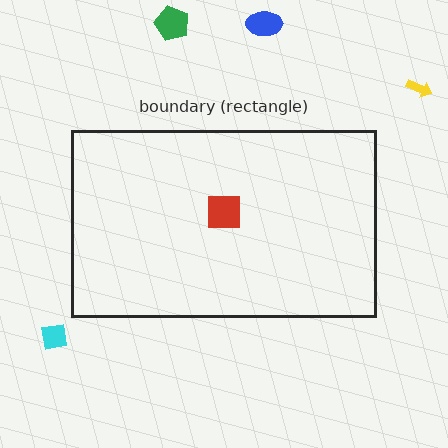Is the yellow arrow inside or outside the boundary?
Outside.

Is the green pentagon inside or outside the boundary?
Outside.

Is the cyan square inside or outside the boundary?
Outside.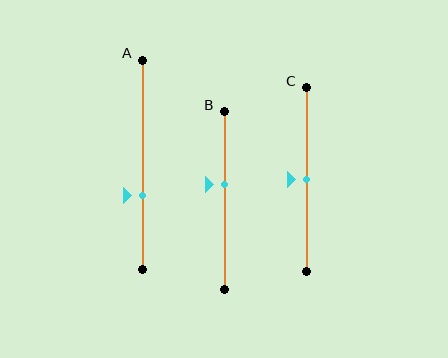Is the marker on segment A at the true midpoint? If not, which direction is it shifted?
No, the marker on segment A is shifted downward by about 15% of the segment length.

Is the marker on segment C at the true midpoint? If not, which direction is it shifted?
Yes, the marker on segment C is at the true midpoint.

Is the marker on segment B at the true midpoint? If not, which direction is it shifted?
No, the marker on segment B is shifted upward by about 9% of the segment length.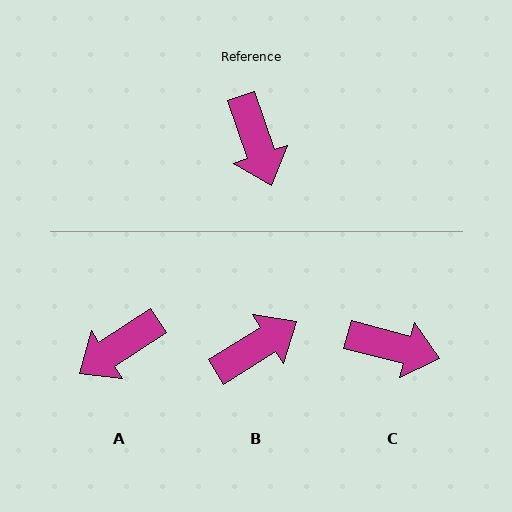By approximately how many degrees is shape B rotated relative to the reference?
Approximately 104 degrees counter-clockwise.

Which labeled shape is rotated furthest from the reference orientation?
B, about 104 degrees away.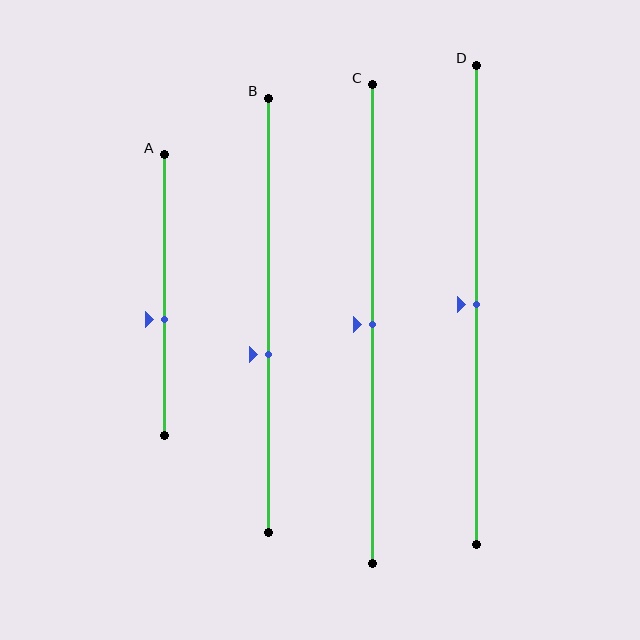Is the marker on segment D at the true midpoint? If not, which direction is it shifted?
Yes, the marker on segment D is at the true midpoint.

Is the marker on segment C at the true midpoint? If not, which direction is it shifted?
Yes, the marker on segment C is at the true midpoint.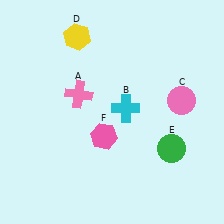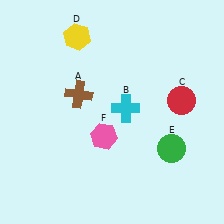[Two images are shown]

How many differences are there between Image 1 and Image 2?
There are 2 differences between the two images.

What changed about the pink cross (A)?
In Image 1, A is pink. In Image 2, it changed to brown.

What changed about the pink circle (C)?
In Image 1, C is pink. In Image 2, it changed to red.